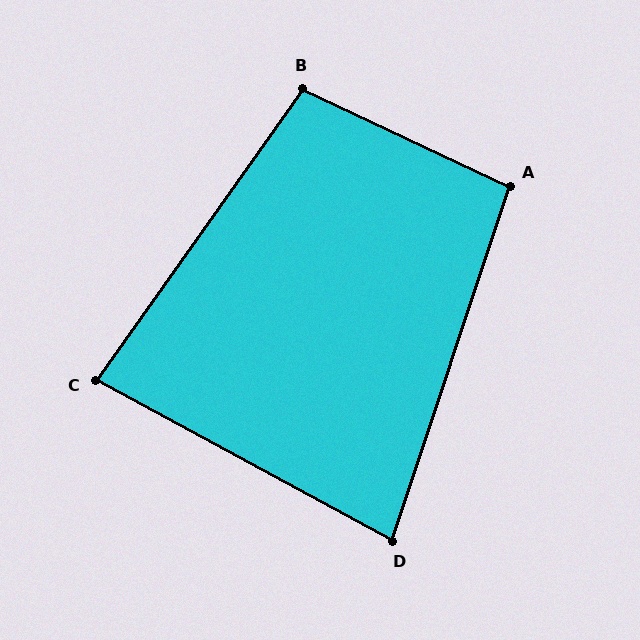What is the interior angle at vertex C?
Approximately 83 degrees (acute).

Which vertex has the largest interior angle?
B, at approximately 100 degrees.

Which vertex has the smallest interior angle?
D, at approximately 80 degrees.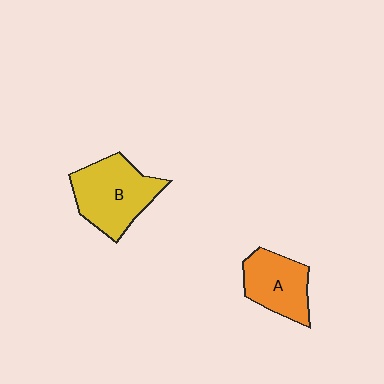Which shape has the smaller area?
Shape A (orange).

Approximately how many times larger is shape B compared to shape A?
Approximately 1.4 times.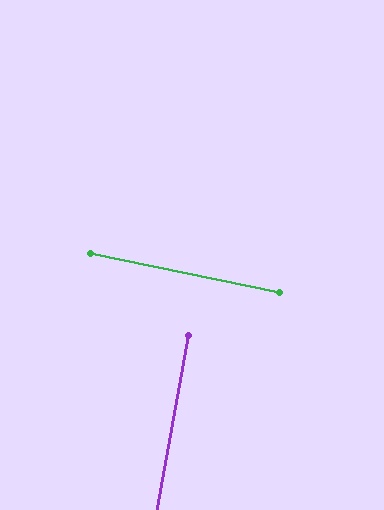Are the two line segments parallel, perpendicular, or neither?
Perpendicular — they meet at approximately 88°.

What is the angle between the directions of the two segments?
Approximately 88 degrees.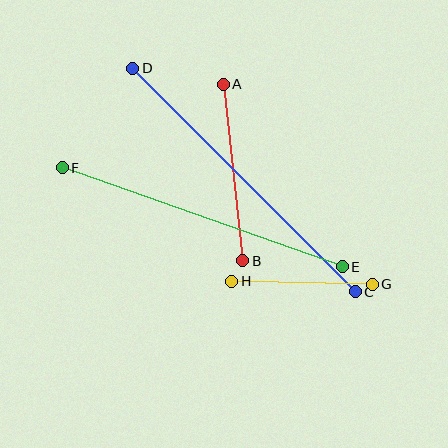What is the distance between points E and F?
The distance is approximately 297 pixels.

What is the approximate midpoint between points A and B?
The midpoint is at approximately (233, 173) pixels.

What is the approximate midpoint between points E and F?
The midpoint is at approximately (202, 217) pixels.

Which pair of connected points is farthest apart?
Points C and D are farthest apart.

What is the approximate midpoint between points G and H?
The midpoint is at approximately (302, 283) pixels.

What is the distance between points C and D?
The distance is approximately 316 pixels.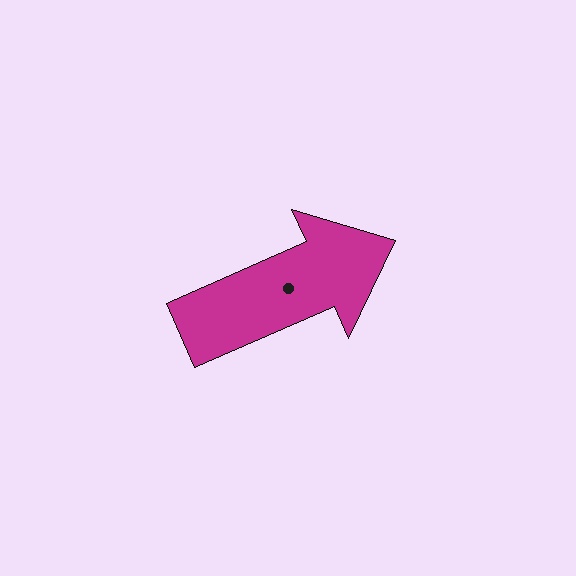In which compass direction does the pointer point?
Northeast.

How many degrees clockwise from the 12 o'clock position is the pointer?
Approximately 66 degrees.